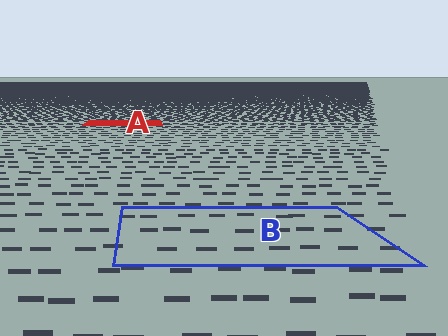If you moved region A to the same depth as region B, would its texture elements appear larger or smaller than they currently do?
They would appear larger. At a closer depth, the same texture elements are projected at a bigger on-screen size.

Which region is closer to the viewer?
Region B is closer. The texture elements there are larger and more spread out.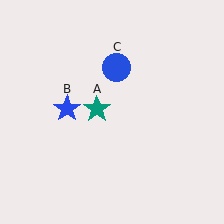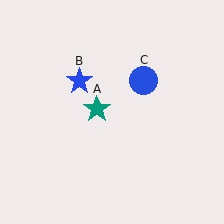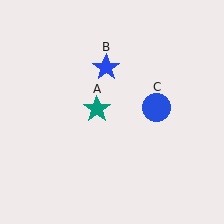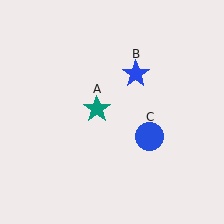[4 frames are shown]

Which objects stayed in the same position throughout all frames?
Teal star (object A) remained stationary.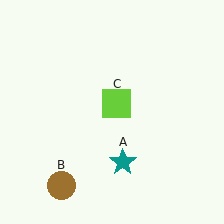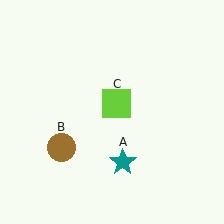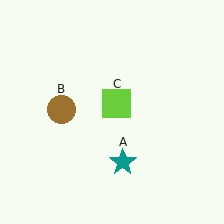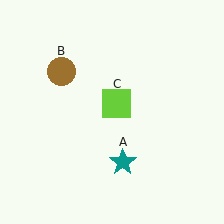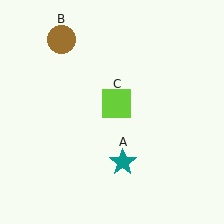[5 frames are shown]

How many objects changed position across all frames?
1 object changed position: brown circle (object B).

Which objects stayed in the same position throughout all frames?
Teal star (object A) and lime square (object C) remained stationary.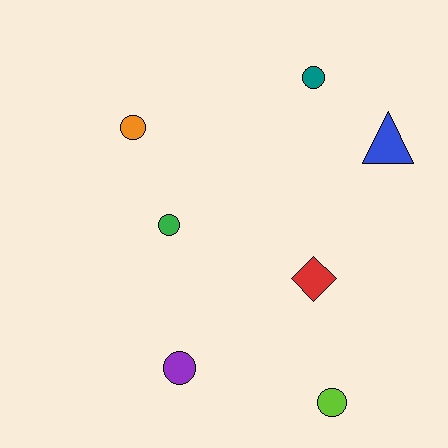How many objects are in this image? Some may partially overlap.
There are 7 objects.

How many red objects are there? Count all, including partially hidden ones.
There is 1 red object.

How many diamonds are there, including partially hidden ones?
There is 1 diamond.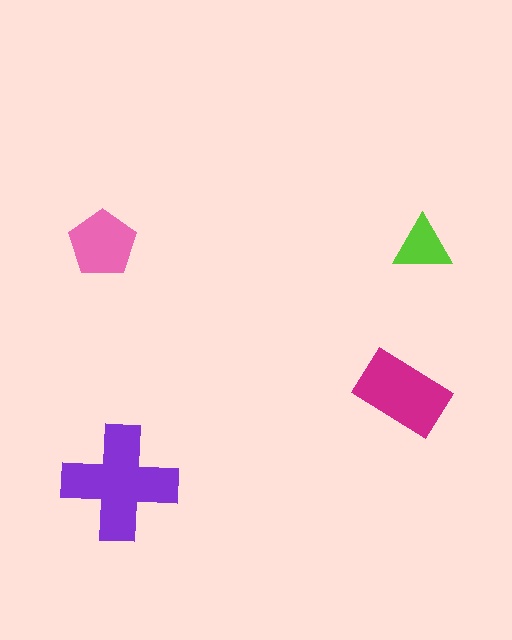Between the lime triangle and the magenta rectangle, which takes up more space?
The magenta rectangle.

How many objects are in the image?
There are 4 objects in the image.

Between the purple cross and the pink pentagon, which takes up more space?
The purple cross.